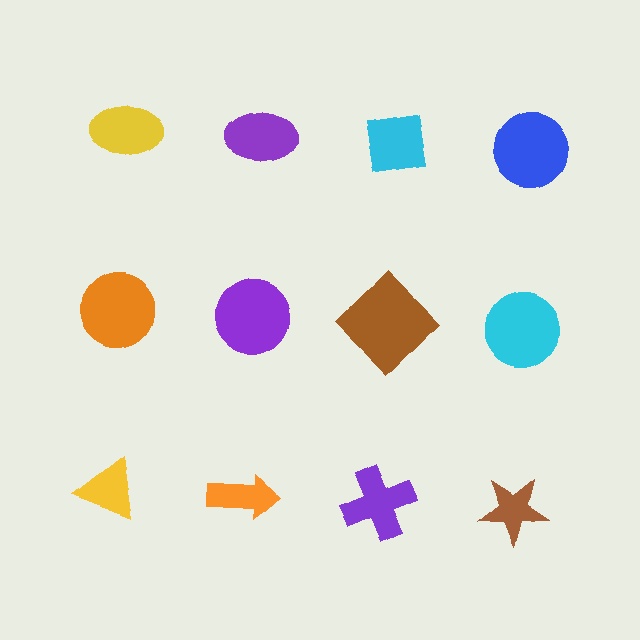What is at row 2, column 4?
A cyan circle.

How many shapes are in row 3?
4 shapes.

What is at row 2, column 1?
An orange circle.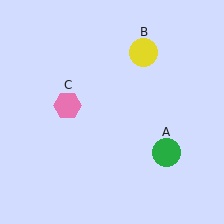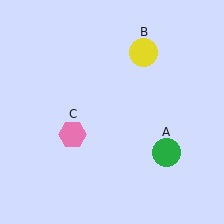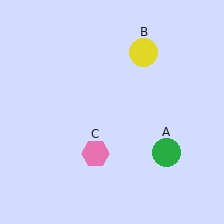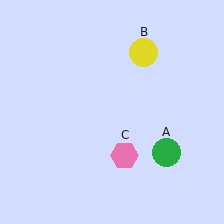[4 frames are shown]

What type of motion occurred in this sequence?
The pink hexagon (object C) rotated counterclockwise around the center of the scene.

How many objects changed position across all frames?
1 object changed position: pink hexagon (object C).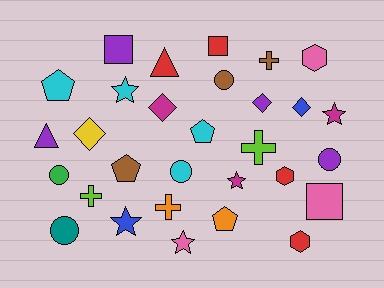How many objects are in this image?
There are 30 objects.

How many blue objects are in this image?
There are 2 blue objects.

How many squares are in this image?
There are 3 squares.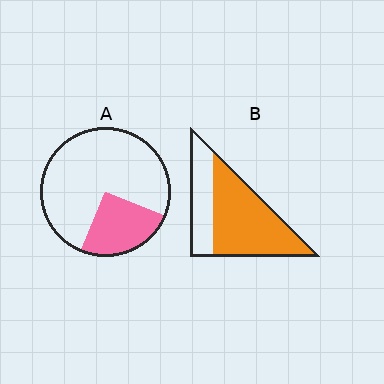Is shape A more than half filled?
No.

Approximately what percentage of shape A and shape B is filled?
A is approximately 25% and B is approximately 70%.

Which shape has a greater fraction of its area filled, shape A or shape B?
Shape B.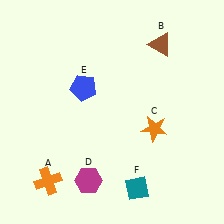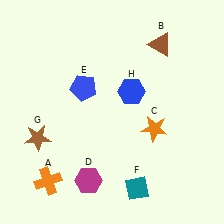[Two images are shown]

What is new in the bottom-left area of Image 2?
A brown star (G) was added in the bottom-left area of Image 2.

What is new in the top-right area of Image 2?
A blue hexagon (H) was added in the top-right area of Image 2.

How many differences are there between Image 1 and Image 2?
There are 2 differences between the two images.